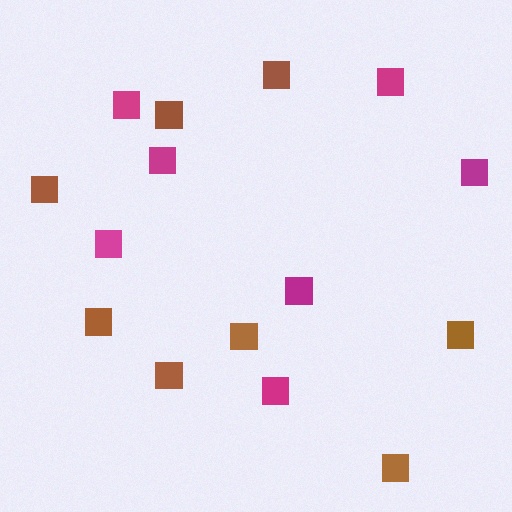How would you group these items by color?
There are 2 groups: one group of brown squares (8) and one group of magenta squares (7).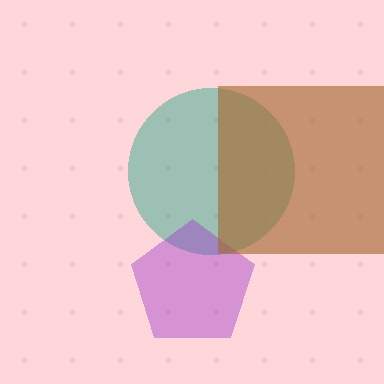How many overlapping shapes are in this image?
There are 3 overlapping shapes in the image.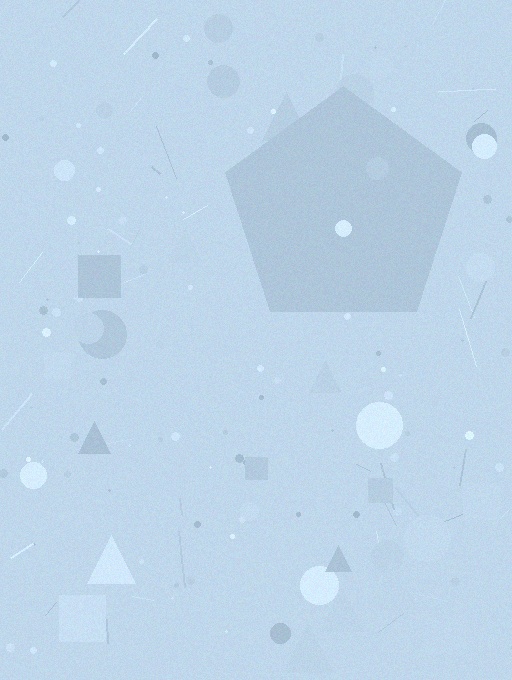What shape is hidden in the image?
A pentagon is hidden in the image.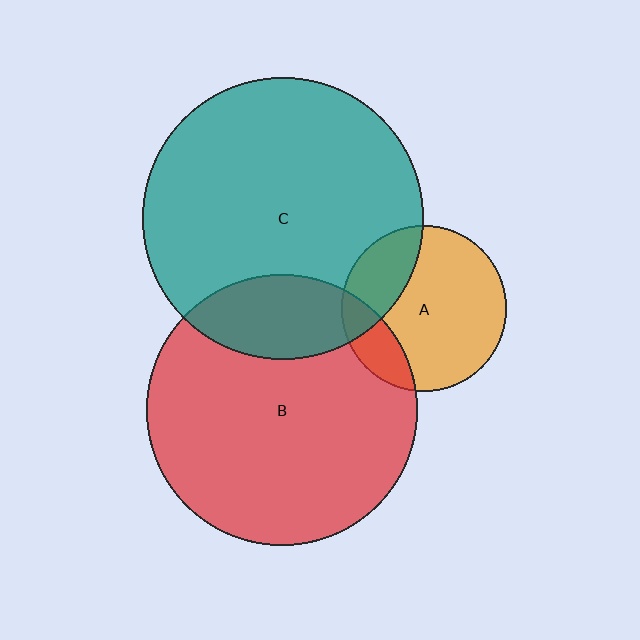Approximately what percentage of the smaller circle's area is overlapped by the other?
Approximately 25%.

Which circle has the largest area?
Circle C (teal).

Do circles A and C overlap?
Yes.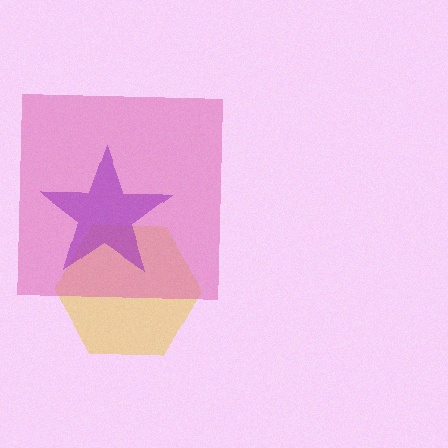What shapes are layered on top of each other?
The layered shapes are: a yellow hexagon, a pink square, a purple star.